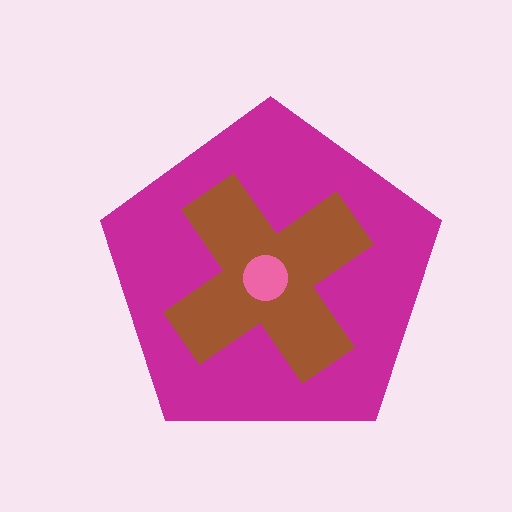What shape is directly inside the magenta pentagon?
The brown cross.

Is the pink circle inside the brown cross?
Yes.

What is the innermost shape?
The pink circle.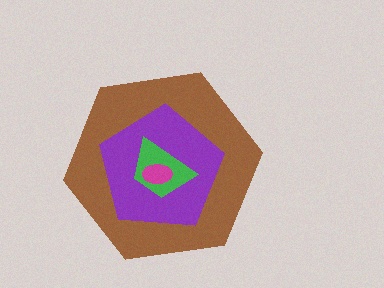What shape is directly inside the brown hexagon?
The purple pentagon.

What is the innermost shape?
The magenta ellipse.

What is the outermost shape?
The brown hexagon.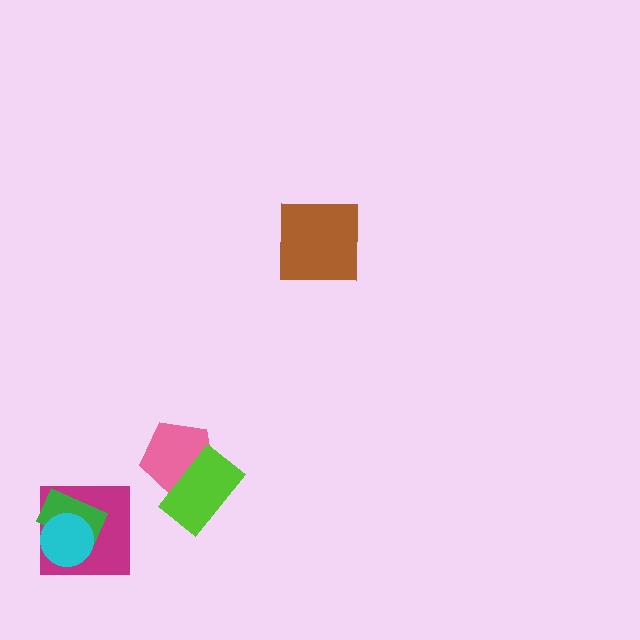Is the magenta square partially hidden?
Yes, it is partially covered by another shape.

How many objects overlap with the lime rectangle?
1 object overlaps with the lime rectangle.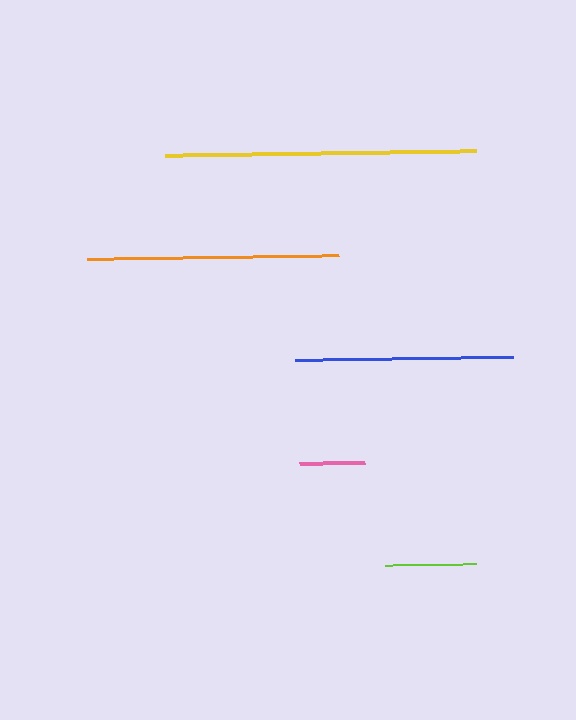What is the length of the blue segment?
The blue segment is approximately 218 pixels long.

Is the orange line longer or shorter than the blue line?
The orange line is longer than the blue line.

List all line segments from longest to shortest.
From longest to shortest: yellow, orange, blue, lime, pink.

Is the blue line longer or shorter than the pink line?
The blue line is longer than the pink line.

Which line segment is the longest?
The yellow line is the longest at approximately 311 pixels.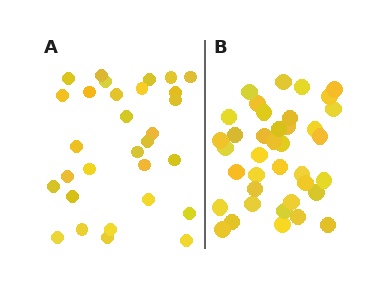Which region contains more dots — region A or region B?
Region B (the right region) has more dots.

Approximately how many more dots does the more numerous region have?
Region B has roughly 8 or so more dots than region A.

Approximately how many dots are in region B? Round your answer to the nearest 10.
About 40 dots. (The exact count is 38, which rounds to 40.)